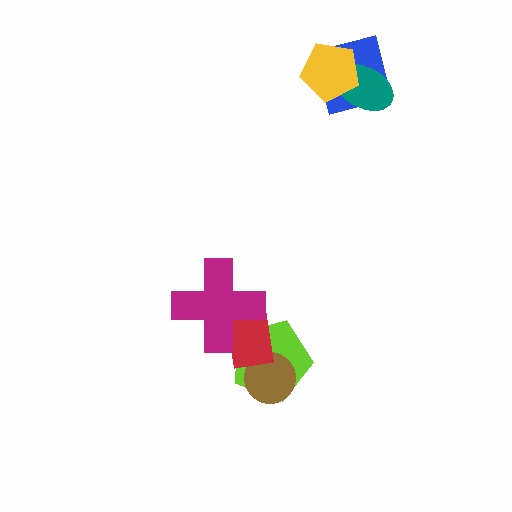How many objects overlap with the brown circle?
2 objects overlap with the brown circle.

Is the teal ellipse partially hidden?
Yes, it is partially covered by another shape.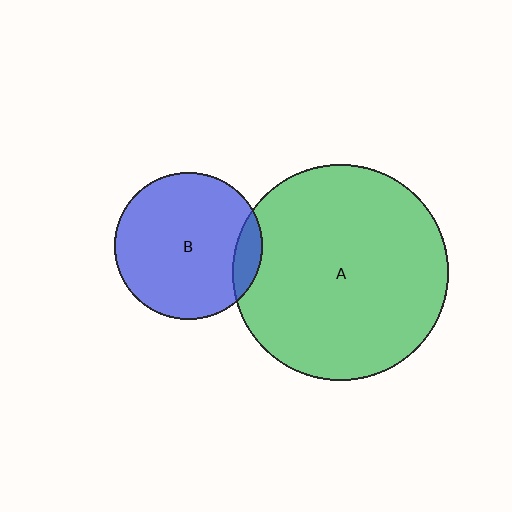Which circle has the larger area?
Circle A (green).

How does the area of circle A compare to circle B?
Approximately 2.1 times.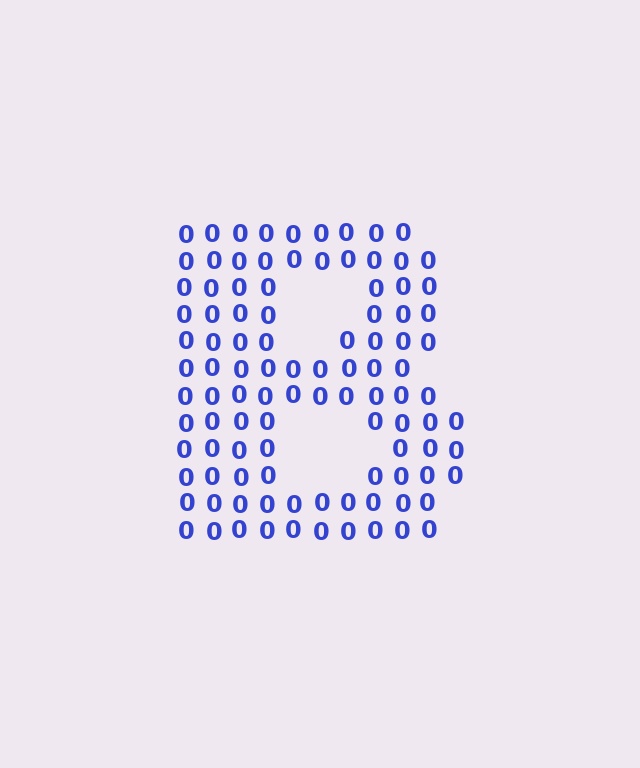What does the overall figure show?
The overall figure shows the letter B.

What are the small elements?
The small elements are digit 0's.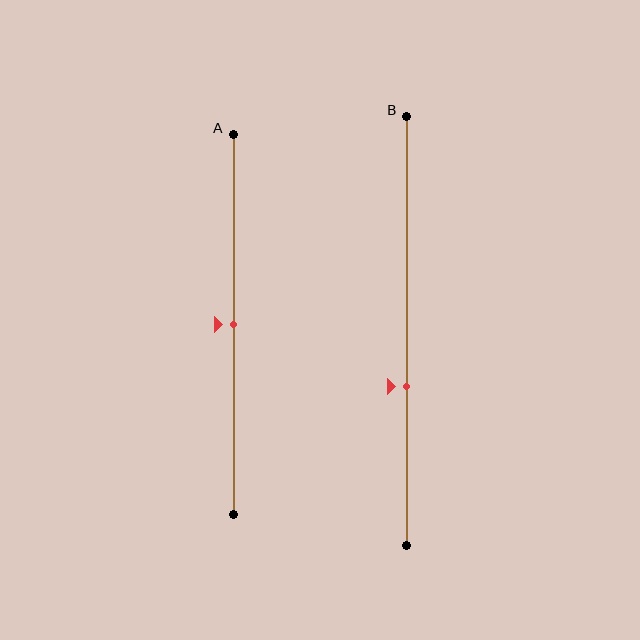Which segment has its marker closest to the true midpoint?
Segment A has its marker closest to the true midpoint.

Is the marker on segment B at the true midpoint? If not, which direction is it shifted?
No, the marker on segment B is shifted downward by about 13% of the segment length.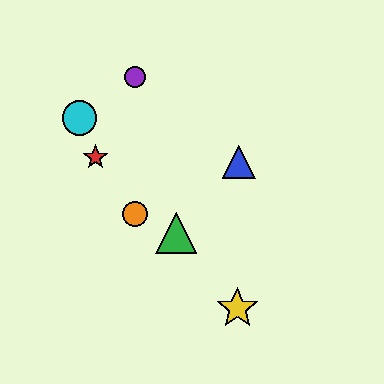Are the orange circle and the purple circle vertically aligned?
Yes, both are at x≈135.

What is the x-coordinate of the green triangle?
The green triangle is at x≈176.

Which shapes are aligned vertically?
The purple circle, the orange circle are aligned vertically.